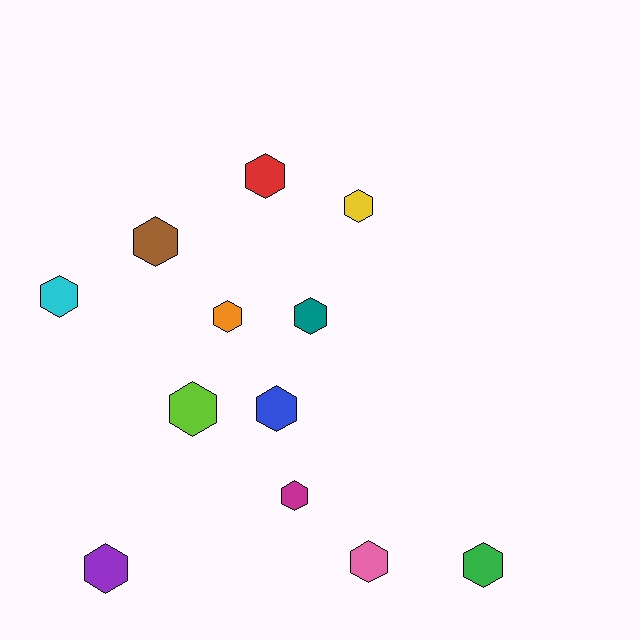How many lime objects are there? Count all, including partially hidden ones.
There is 1 lime object.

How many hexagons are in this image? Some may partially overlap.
There are 12 hexagons.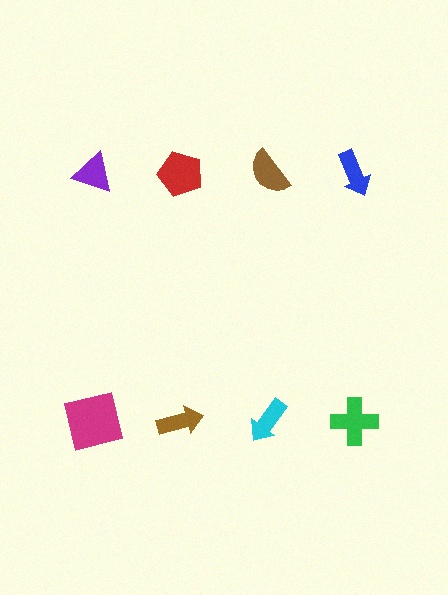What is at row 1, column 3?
A brown semicircle.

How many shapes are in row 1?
4 shapes.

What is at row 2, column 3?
A cyan arrow.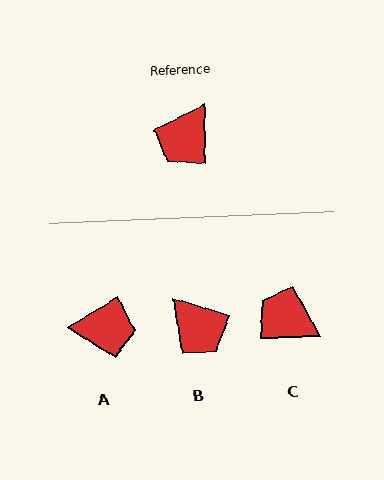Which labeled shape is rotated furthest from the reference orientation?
A, about 121 degrees away.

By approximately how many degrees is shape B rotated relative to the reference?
Approximately 73 degrees counter-clockwise.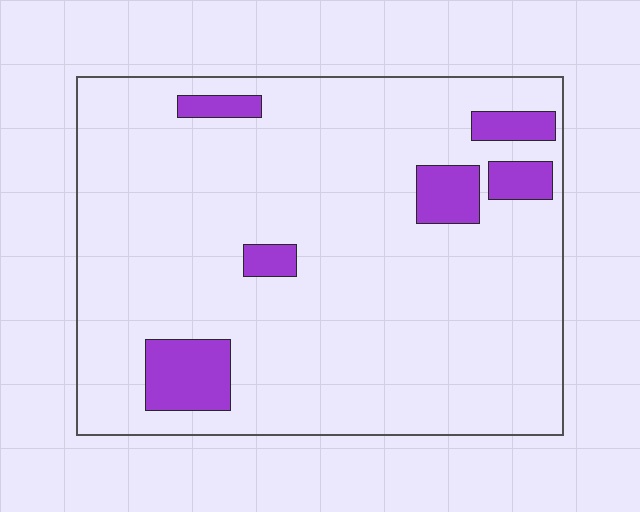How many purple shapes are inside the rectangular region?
6.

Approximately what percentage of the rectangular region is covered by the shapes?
Approximately 10%.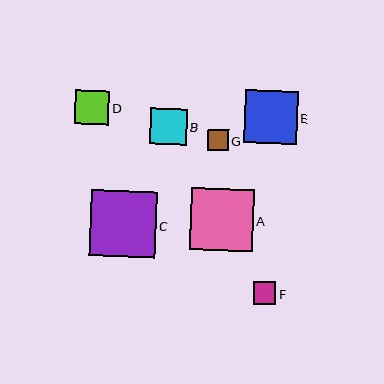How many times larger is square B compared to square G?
Square B is approximately 1.8 times the size of square G.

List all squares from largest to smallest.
From largest to smallest: C, A, E, B, D, F, G.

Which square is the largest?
Square C is the largest with a size of approximately 66 pixels.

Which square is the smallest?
Square G is the smallest with a size of approximately 21 pixels.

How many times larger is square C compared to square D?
Square C is approximately 1.9 times the size of square D.